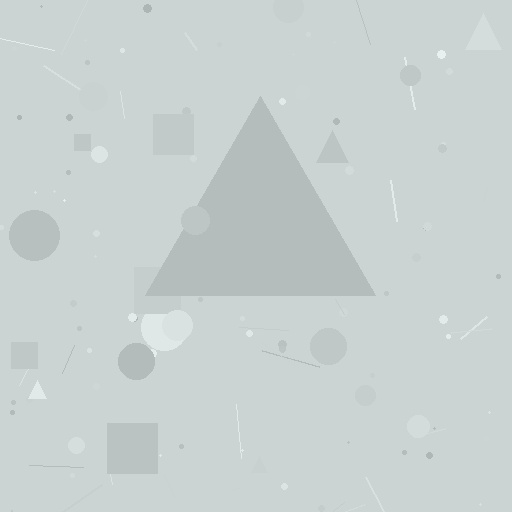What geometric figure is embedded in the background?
A triangle is embedded in the background.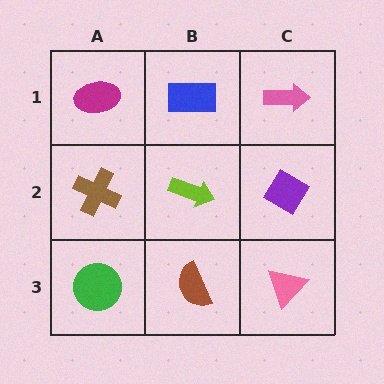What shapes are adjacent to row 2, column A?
A magenta ellipse (row 1, column A), a green circle (row 3, column A), a lime arrow (row 2, column B).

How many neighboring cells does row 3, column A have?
2.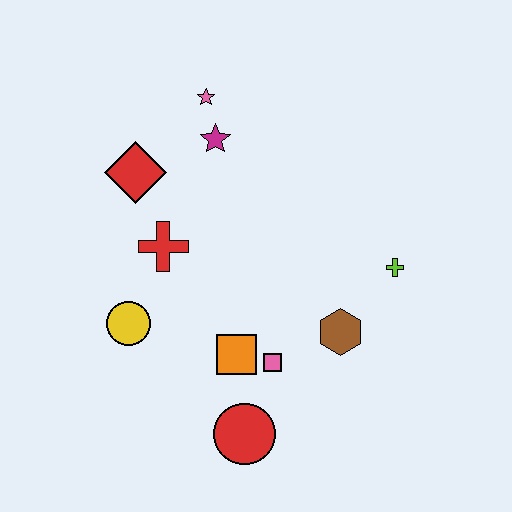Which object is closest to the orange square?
The pink square is closest to the orange square.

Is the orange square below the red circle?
No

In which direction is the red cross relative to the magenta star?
The red cross is below the magenta star.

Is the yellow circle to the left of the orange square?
Yes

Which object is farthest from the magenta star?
The red circle is farthest from the magenta star.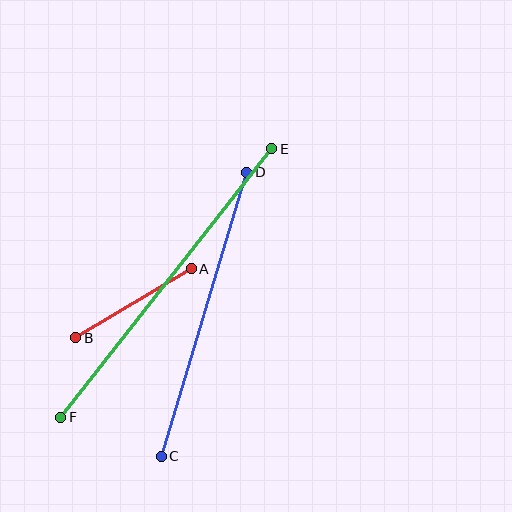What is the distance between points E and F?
The distance is approximately 341 pixels.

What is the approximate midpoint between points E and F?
The midpoint is at approximately (166, 283) pixels.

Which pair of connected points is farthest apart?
Points E and F are farthest apart.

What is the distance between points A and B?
The distance is approximately 135 pixels.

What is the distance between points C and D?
The distance is approximately 297 pixels.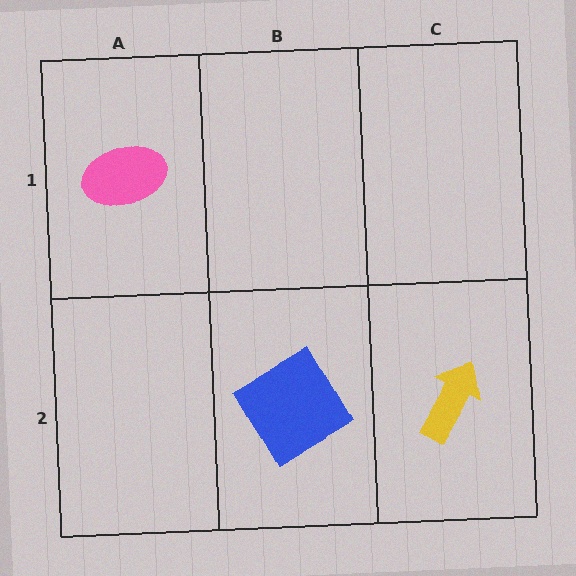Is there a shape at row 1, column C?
No, that cell is empty.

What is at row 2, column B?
A blue diamond.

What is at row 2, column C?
A yellow arrow.